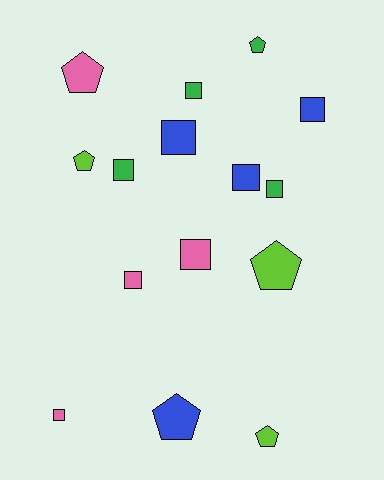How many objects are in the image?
There are 15 objects.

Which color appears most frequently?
Blue, with 4 objects.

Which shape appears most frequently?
Square, with 9 objects.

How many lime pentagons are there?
There are 3 lime pentagons.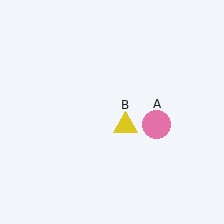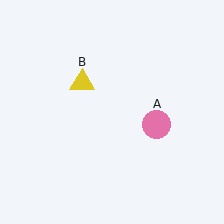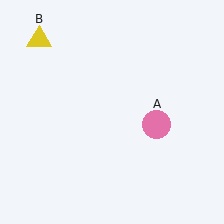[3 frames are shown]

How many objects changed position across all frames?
1 object changed position: yellow triangle (object B).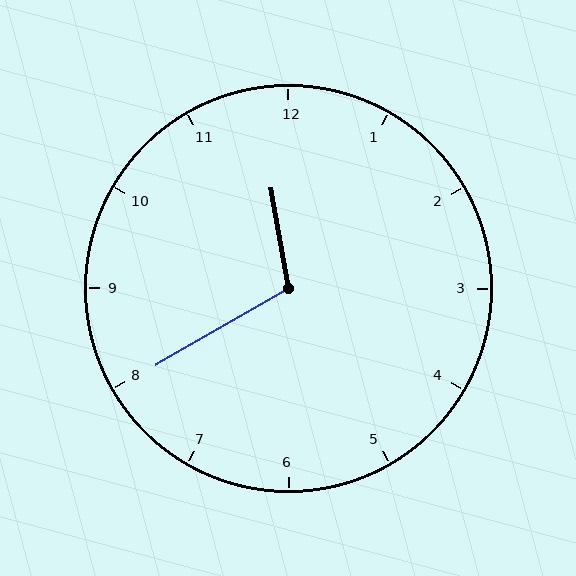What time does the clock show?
11:40.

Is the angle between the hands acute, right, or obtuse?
It is obtuse.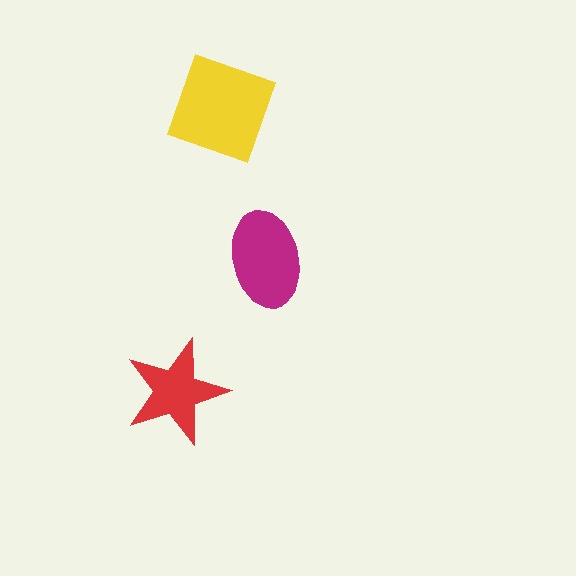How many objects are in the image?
There are 3 objects in the image.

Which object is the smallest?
The red star.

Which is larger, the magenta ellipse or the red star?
The magenta ellipse.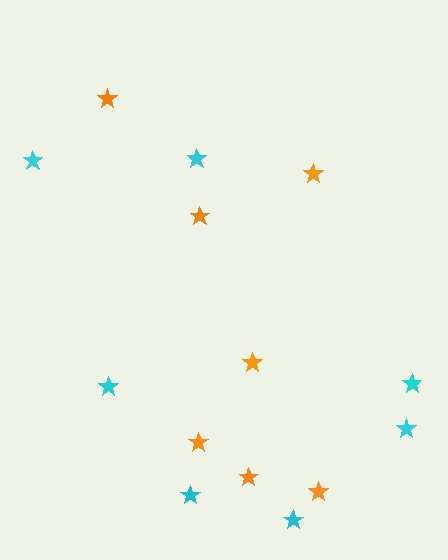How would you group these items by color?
There are 2 groups: one group of cyan stars (7) and one group of orange stars (7).